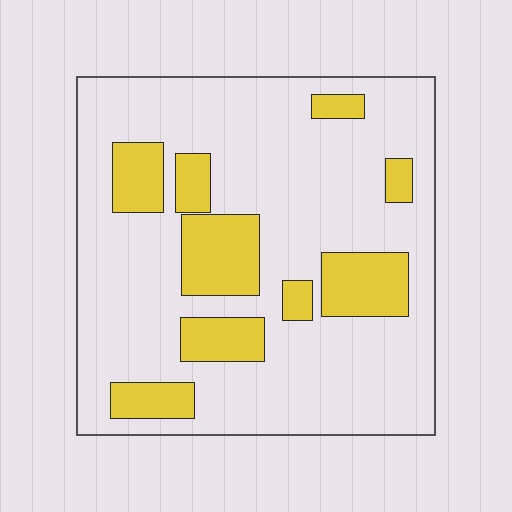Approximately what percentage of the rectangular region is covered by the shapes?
Approximately 20%.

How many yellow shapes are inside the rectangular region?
9.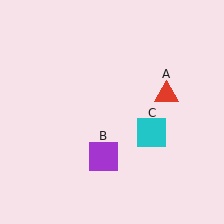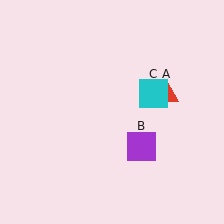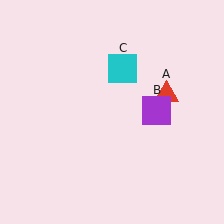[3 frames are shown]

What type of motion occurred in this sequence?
The purple square (object B), cyan square (object C) rotated counterclockwise around the center of the scene.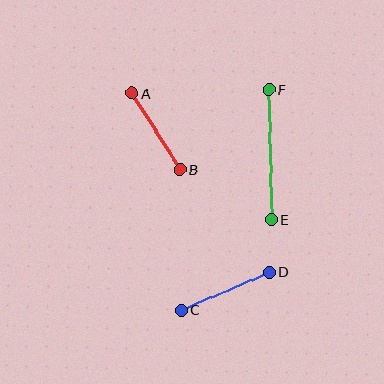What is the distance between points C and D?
The distance is approximately 96 pixels.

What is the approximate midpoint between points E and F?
The midpoint is at approximately (270, 155) pixels.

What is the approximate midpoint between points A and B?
The midpoint is at approximately (156, 131) pixels.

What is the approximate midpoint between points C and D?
The midpoint is at approximately (225, 291) pixels.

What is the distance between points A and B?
The distance is approximately 90 pixels.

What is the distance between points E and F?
The distance is approximately 130 pixels.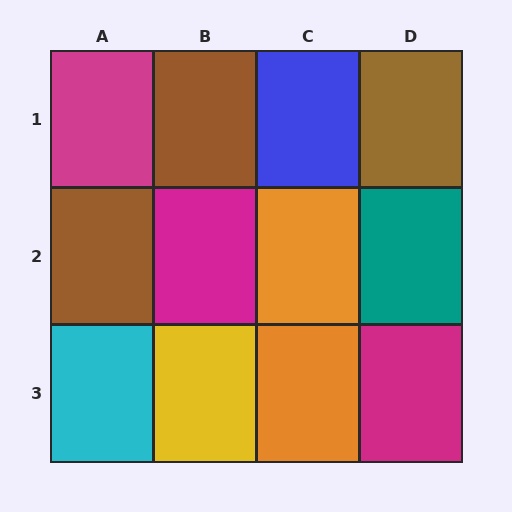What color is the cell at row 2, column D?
Teal.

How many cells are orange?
2 cells are orange.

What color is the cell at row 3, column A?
Cyan.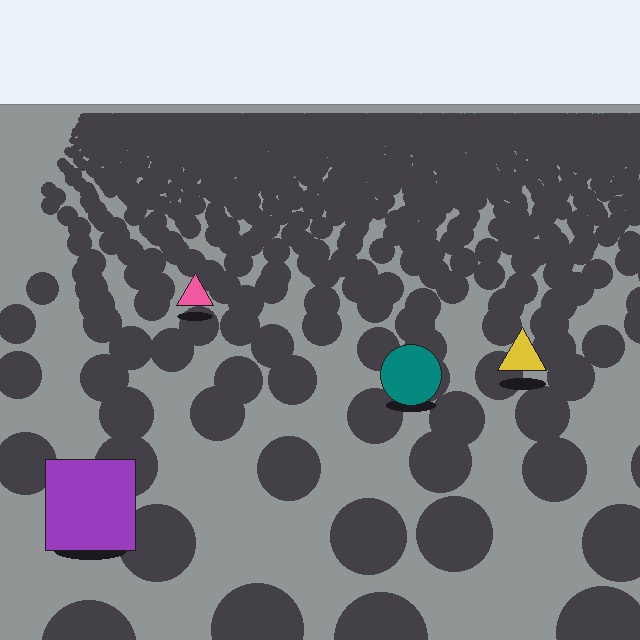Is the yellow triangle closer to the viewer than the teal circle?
No. The teal circle is closer — you can tell from the texture gradient: the ground texture is coarser near it.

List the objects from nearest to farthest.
From nearest to farthest: the purple square, the teal circle, the yellow triangle, the pink triangle.